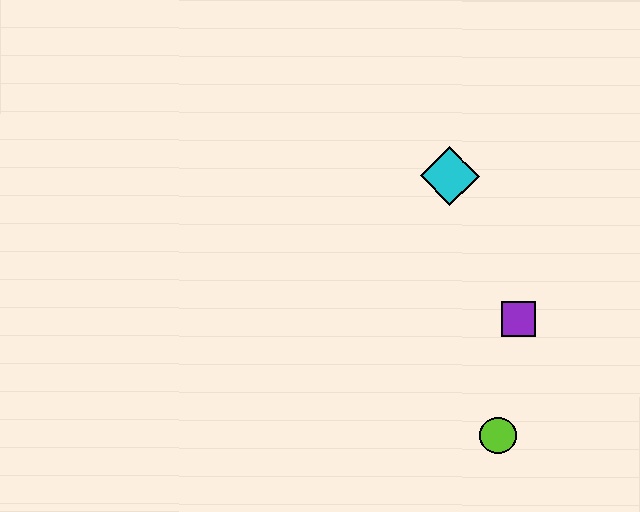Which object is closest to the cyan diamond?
The purple square is closest to the cyan diamond.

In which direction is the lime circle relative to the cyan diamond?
The lime circle is below the cyan diamond.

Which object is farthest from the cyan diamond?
The lime circle is farthest from the cyan diamond.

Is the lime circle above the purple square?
No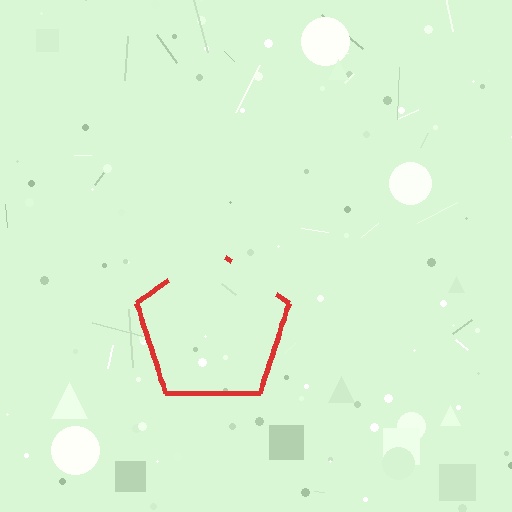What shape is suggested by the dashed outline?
The dashed outline suggests a pentagon.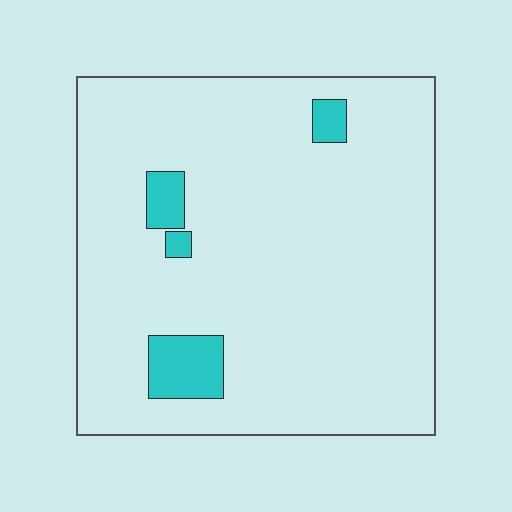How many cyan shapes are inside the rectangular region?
4.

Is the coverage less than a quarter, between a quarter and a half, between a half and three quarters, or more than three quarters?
Less than a quarter.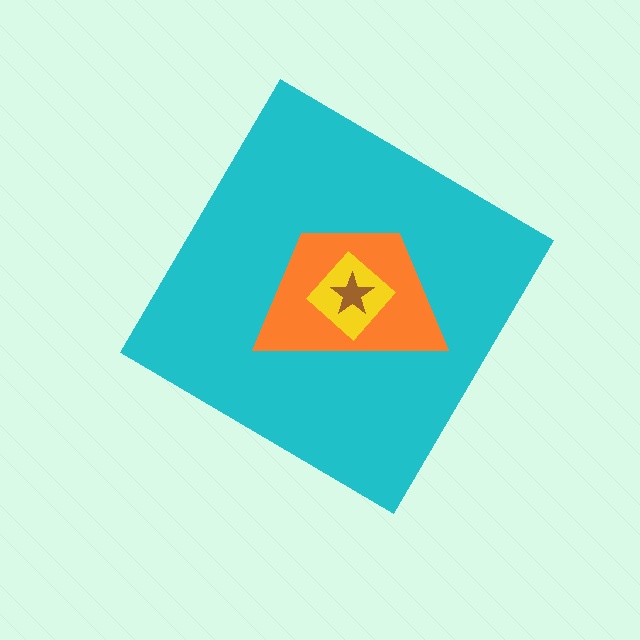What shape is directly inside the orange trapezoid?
The yellow diamond.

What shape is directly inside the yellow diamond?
The brown star.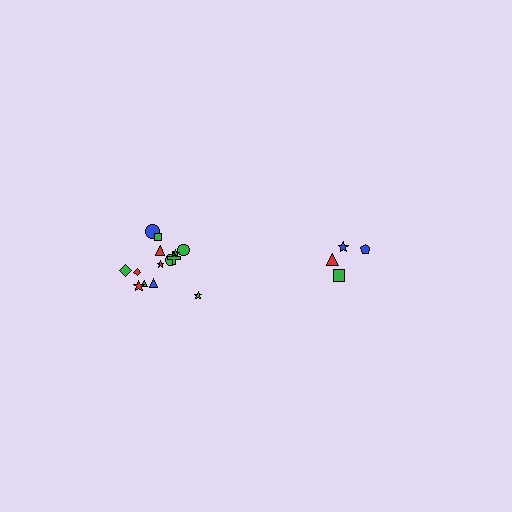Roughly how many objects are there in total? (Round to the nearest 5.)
Roughly 20 objects in total.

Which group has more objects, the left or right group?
The left group.